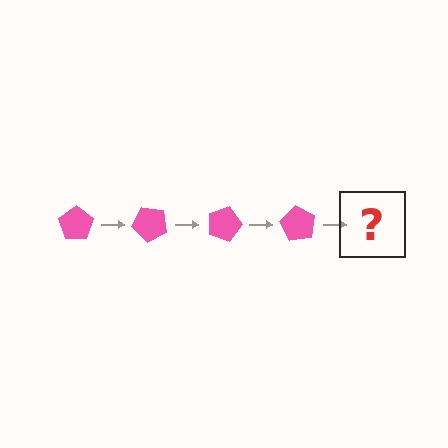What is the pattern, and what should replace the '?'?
The pattern is that the pentagon rotates 45 degrees each step. The '?' should be a pink pentagon rotated 180 degrees.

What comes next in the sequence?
The next element should be a pink pentagon rotated 180 degrees.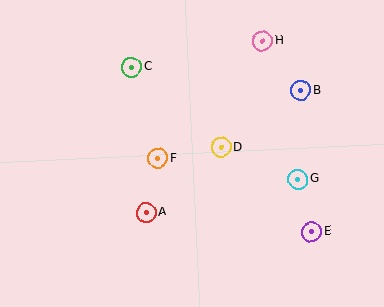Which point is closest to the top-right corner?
Point B is closest to the top-right corner.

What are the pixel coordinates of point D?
Point D is at (221, 147).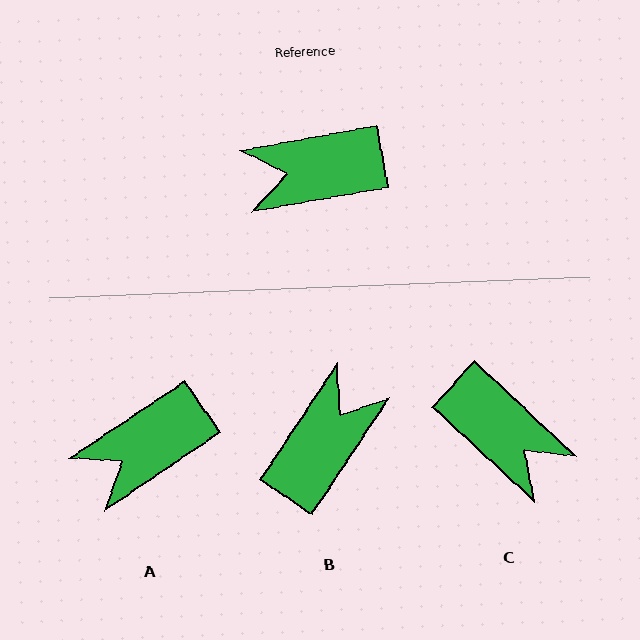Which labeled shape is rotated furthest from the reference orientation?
B, about 134 degrees away.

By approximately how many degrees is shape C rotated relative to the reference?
Approximately 127 degrees counter-clockwise.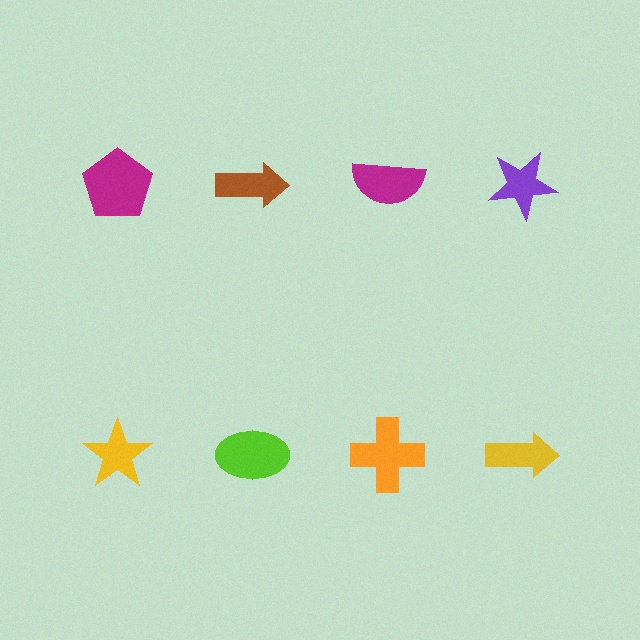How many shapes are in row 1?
4 shapes.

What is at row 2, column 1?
A yellow star.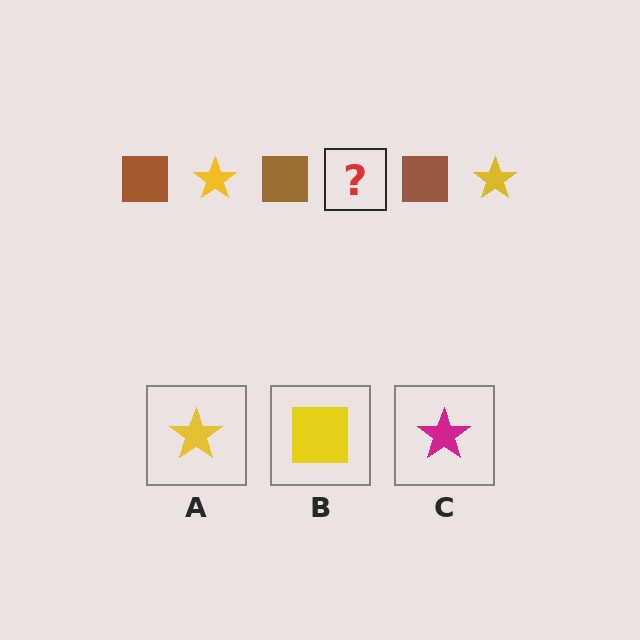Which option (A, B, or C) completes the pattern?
A.